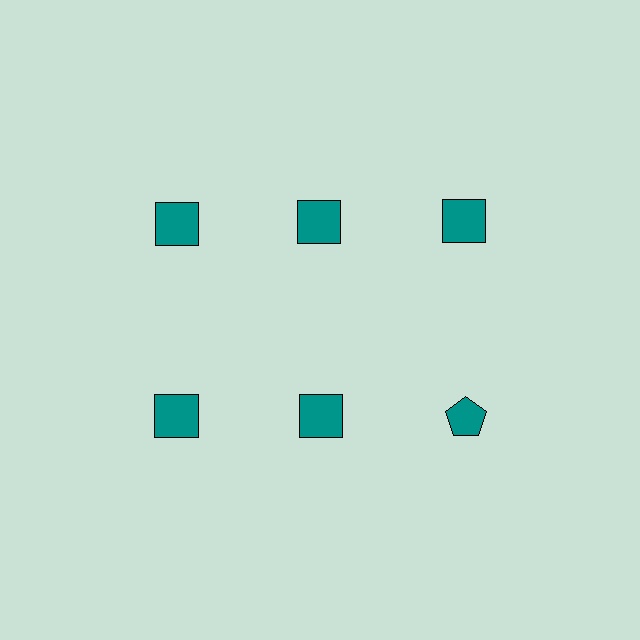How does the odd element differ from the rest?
It has a different shape: pentagon instead of square.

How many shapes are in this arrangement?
There are 6 shapes arranged in a grid pattern.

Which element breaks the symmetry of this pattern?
The teal pentagon in the second row, center column breaks the symmetry. All other shapes are teal squares.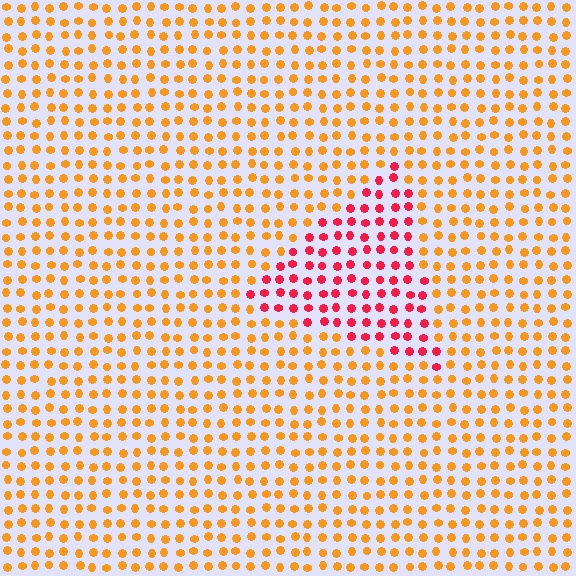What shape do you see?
I see a triangle.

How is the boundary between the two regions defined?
The boundary is defined purely by a slight shift in hue (about 46 degrees). Spacing, size, and orientation are identical on both sides.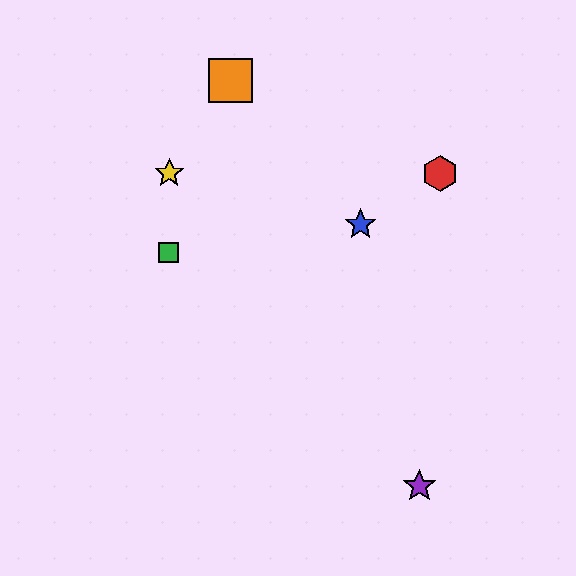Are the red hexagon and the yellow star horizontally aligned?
Yes, both are at y≈173.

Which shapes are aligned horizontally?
The red hexagon, the yellow star are aligned horizontally.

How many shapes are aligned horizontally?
2 shapes (the red hexagon, the yellow star) are aligned horizontally.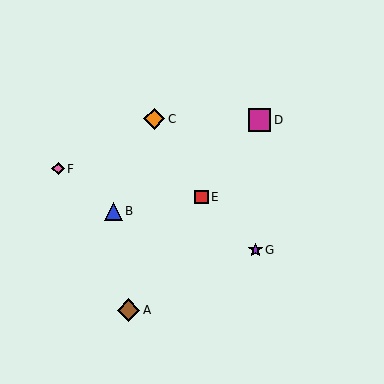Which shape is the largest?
The brown diamond (labeled A) is the largest.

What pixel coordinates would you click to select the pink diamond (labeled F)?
Click at (58, 169) to select the pink diamond F.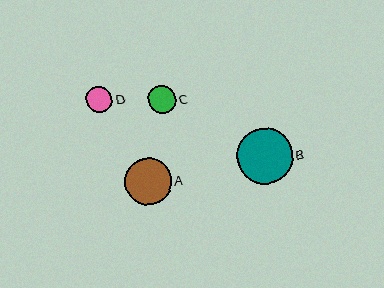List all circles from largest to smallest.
From largest to smallest: B, A, C, D.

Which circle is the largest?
Circle B is the largest with a size of approximately 56 pixels.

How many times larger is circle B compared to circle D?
Circle B is approximately 2.1 times the size of circle D.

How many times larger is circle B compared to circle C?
Circle B is approximately 2.0 times the size of circle C.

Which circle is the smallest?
Circle D is the smallest with a size of approximately 26 pixels.